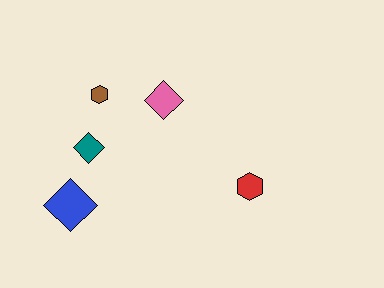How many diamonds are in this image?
There are 3 diamonds.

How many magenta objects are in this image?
There are no magenta objects.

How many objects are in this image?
There are 5 objects.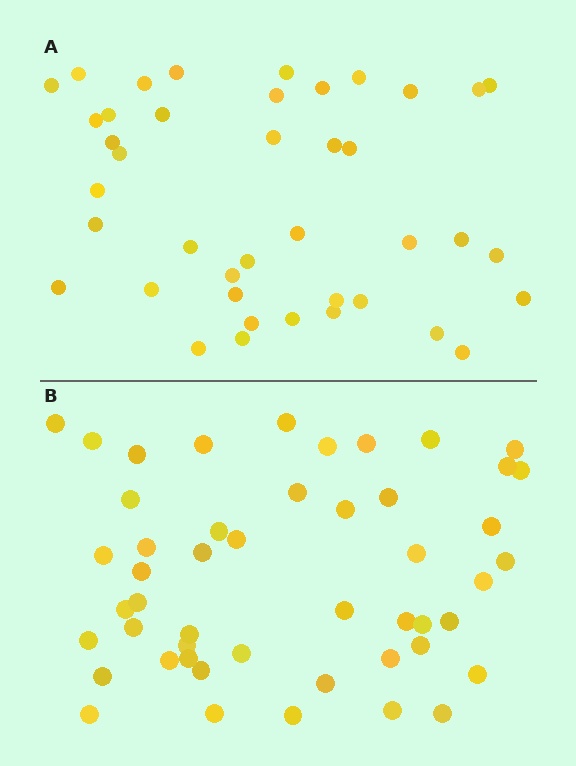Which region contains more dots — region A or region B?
Region B (the bottom region) has more dots.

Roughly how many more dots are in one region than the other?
Region B has roughly 8 or so more dots than region A.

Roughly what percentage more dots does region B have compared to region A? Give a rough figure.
About 20% more.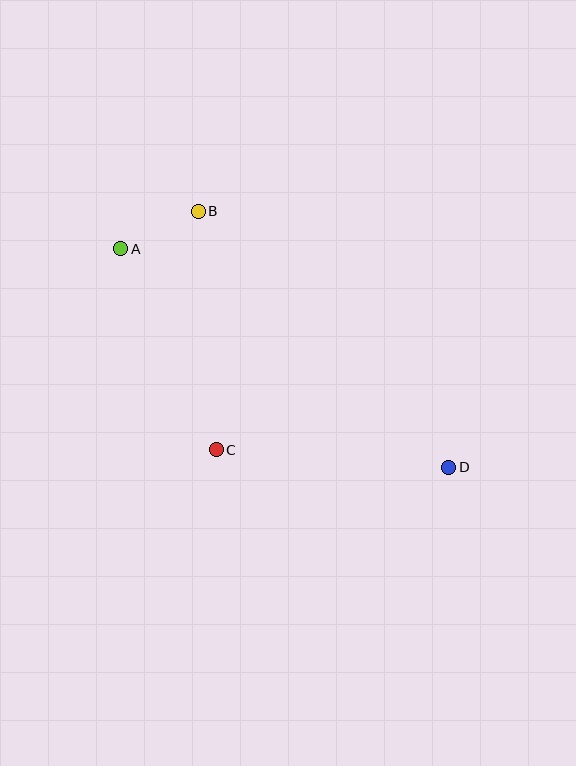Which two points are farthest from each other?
Points A and D are farthest from each other.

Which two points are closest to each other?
Points A and B are closest to each other.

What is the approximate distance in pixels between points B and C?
The distance between B and C is approximately 239 pixels.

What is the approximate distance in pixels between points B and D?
The distance between B and D is approximately 358 pixels.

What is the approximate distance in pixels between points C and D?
The distance between C and D is approximately 233 pixels.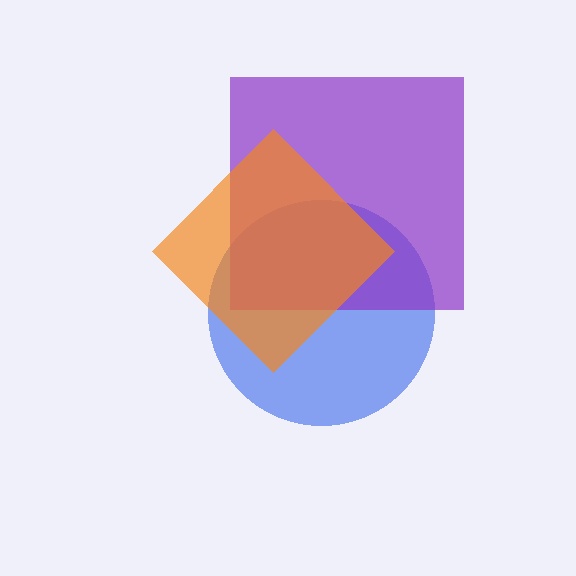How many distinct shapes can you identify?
There are 3 distinct shapes: a blue circle, a purple square, an orange diamond.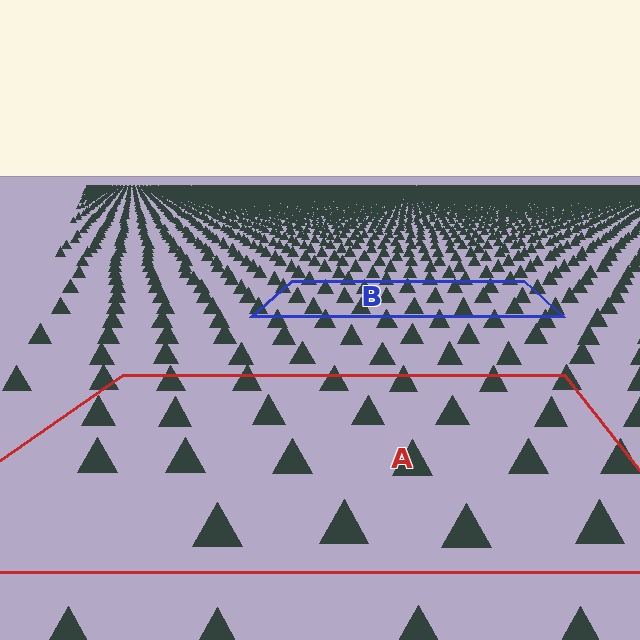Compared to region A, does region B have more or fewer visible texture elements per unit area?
Region B has more texture elements per unit area — they are packed more densely because it is farther away.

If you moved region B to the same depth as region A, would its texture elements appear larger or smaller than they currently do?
They would appear larger. At a closer depth, the same texture elements are projected at a bigger on-screen size.